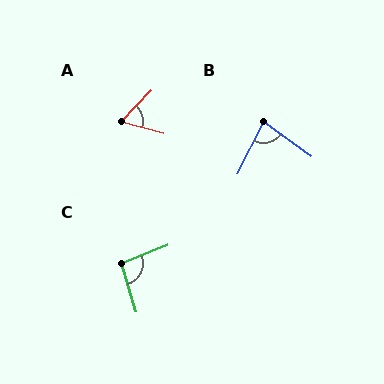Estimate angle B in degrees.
Approximately 81 degrees.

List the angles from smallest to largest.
A (61°), B (81°), C (95°).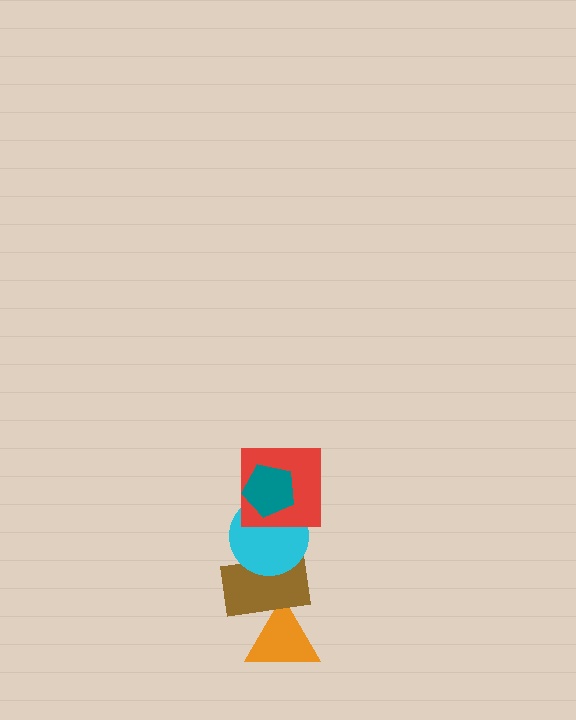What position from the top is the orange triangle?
The orange triangle is 5th from the top.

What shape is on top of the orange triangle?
The brown rectangle is on top of the orange triangle.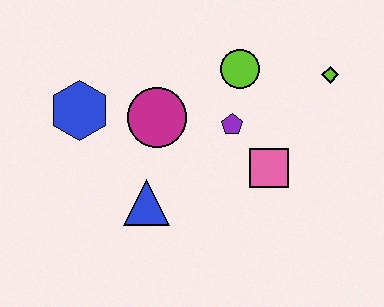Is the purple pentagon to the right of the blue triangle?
Yes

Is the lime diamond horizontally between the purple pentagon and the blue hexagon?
No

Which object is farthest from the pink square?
The blue hexagon is farthest from the pink square.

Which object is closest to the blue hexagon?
The magenta circle is closest to the blue hexagon.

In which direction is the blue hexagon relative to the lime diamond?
The blue hexagon is to the left of the lime diamond.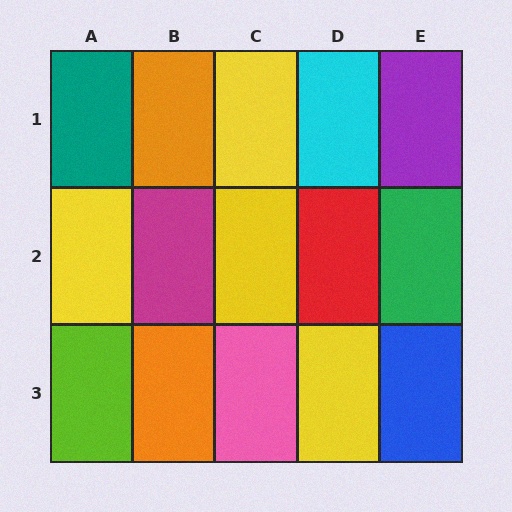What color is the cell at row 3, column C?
Pink.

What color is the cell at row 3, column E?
Blue.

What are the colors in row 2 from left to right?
Yellow, magenta, yellow, red, green.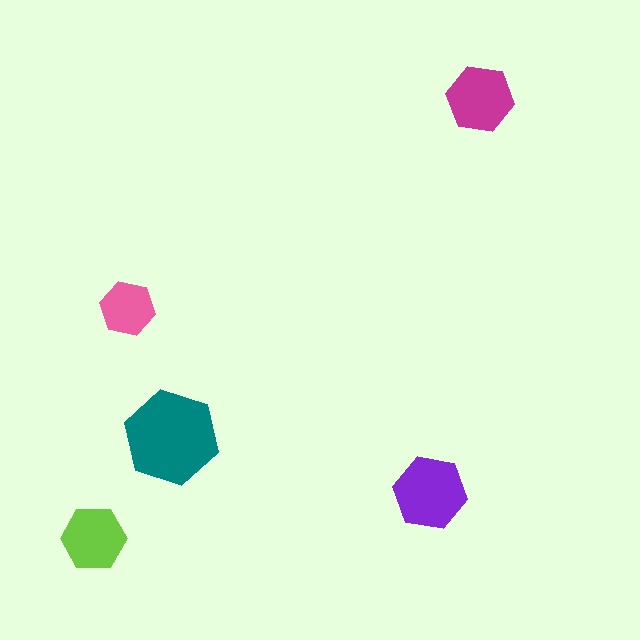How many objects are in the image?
There are 5 objects in the image.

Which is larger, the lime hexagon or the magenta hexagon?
The magenta one.